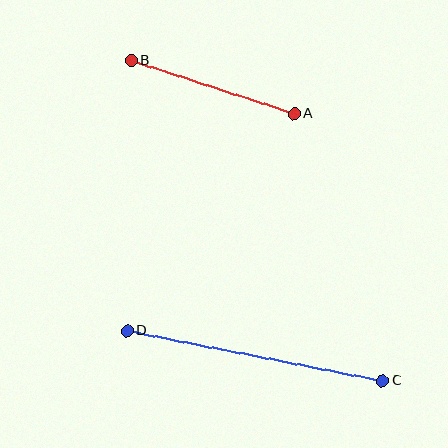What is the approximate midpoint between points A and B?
The midpoint is at approximately (213, 87) pixels.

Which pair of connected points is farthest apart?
Points C and D are farthest apart.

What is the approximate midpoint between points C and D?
The midpoint is at approximately (255, 356) pixels.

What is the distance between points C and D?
The distance is approximately 261 pixels.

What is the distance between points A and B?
The distance is approximately 171 pixels.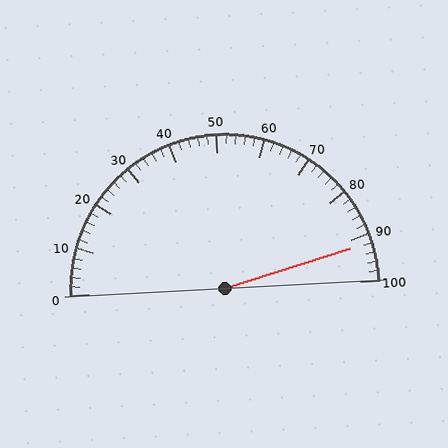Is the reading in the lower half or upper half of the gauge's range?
The reading is in the upper half of the range (0 to 100).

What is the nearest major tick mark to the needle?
The nearest major tick mark is 90.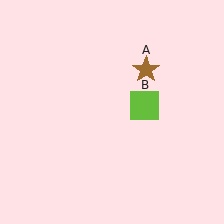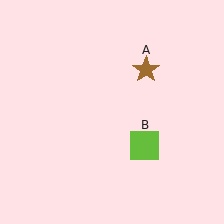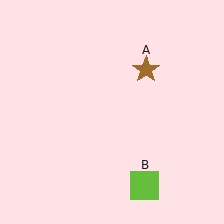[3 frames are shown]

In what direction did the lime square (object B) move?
The lime square (object B) moved down.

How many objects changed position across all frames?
1 object changed position: lime square (object B).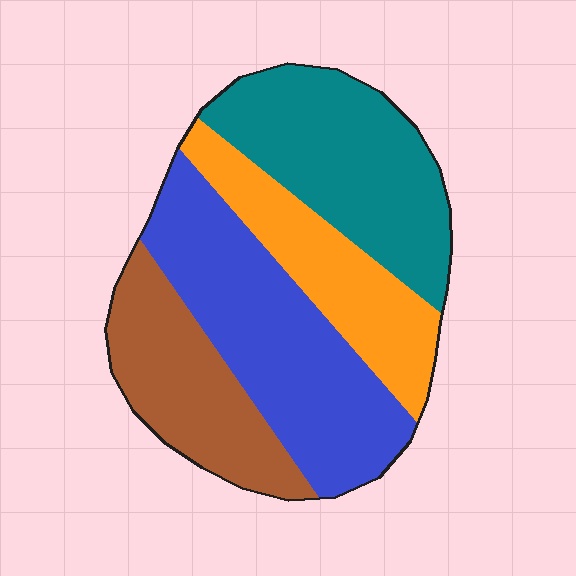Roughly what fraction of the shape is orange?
Orange covers about 20% of the shape.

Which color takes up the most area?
Blue, at roughly 35%.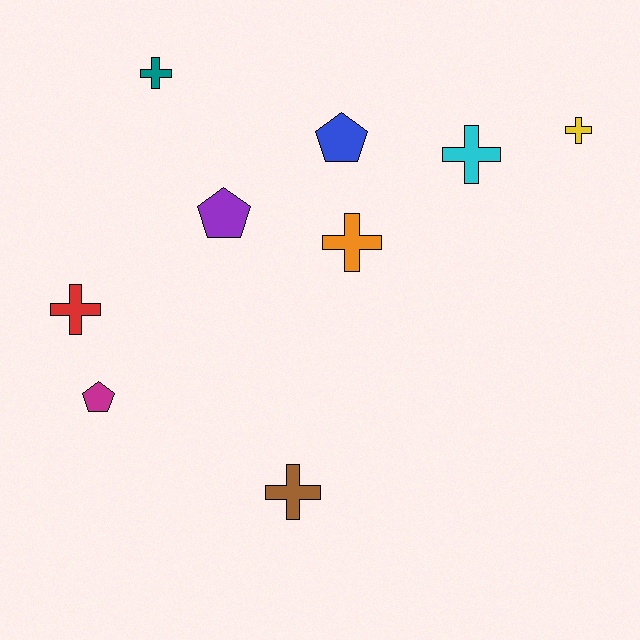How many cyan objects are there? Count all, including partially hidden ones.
There is 1 cyan object.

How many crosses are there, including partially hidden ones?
There are 6 crosses.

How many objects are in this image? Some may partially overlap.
There are 9 objects.